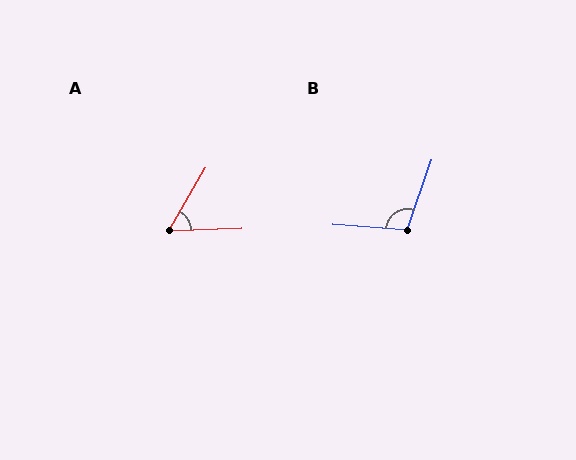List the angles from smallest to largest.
A (58°), B (105°).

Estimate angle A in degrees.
Approximately 58 degrees.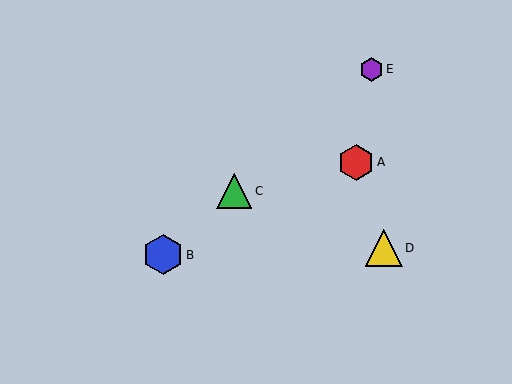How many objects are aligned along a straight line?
3 objects (B, C, E) are aligned along a straight line.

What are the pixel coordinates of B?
Object B is at (163, 255).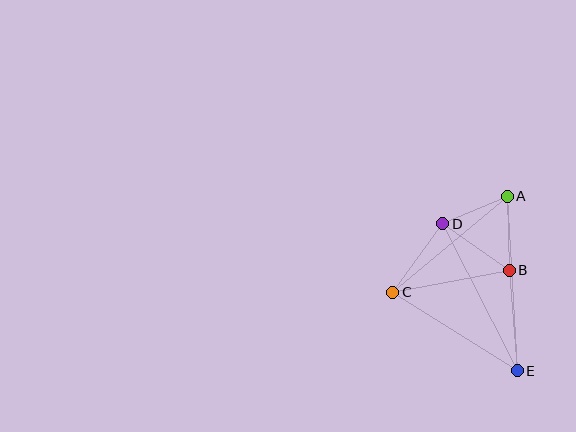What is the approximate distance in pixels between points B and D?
The distance between B and D is approximately 81 pixels.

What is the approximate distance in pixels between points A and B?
The distance between A and B is approximately 74 pixels.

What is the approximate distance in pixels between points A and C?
The distance between A and C is approximately 150 pixels.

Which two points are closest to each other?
Points A and D are closest to each other.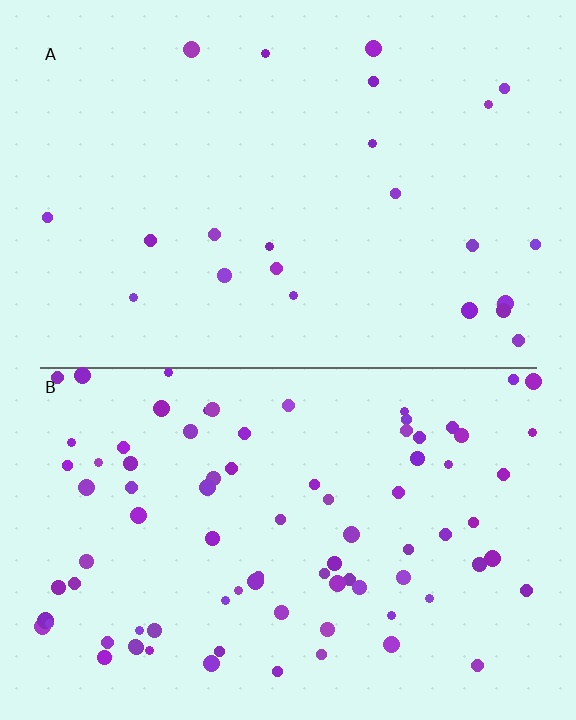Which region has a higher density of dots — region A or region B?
B (the bottom).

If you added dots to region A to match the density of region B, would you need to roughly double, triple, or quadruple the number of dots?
Approximately quadruple.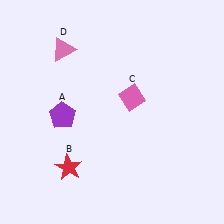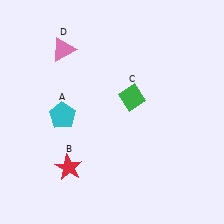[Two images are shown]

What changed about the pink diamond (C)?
In Image 1, C is pink. In Image 2, it changed to green.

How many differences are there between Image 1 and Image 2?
There are 2 differences between the two images.